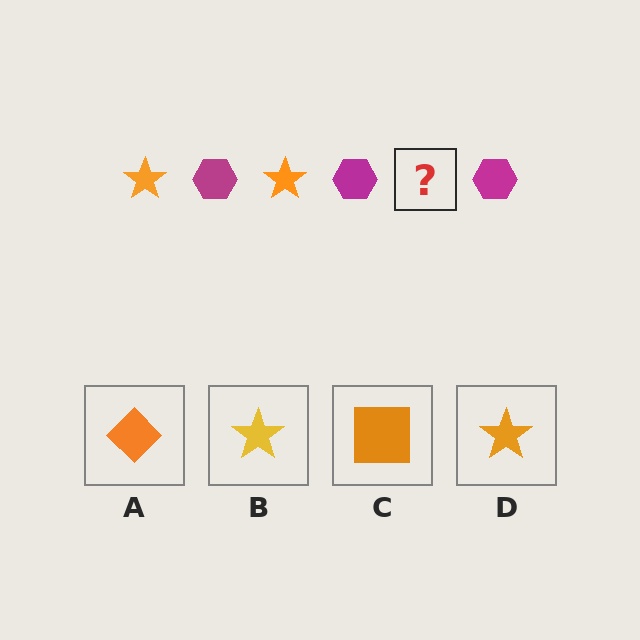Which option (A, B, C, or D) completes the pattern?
D.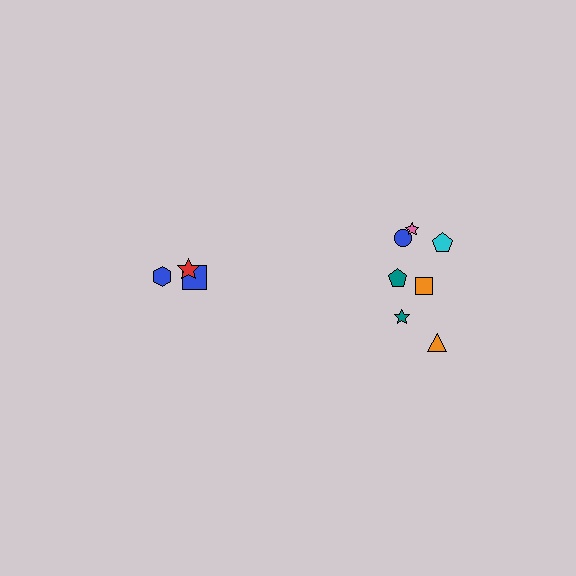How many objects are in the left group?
There are 3 objects.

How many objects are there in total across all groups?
There are 10 objects.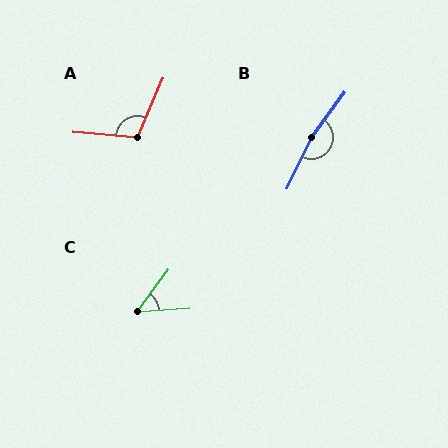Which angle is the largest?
B, at approximately 169 degrees.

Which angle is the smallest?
C, at approximately 49 degrees.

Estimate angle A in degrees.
Approximately 108 degrees.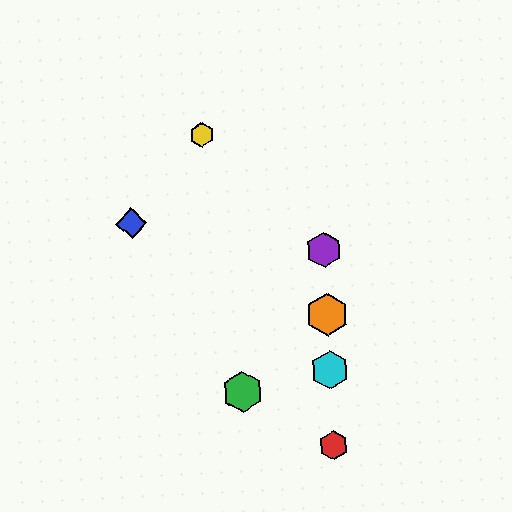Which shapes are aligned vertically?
The red hexagon, the purple hexagon, the orange hexagon, the cyan hexagon are aligned vertically.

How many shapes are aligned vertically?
4 shapes (the red hexagon, the purple hexagon, the orange hexagon, the cyan hexagon) are aligned vertically.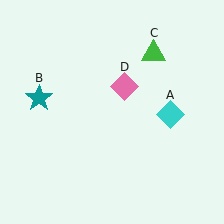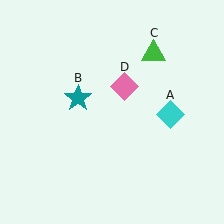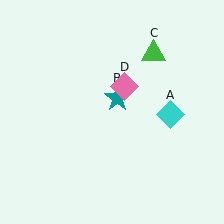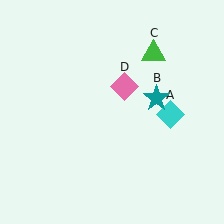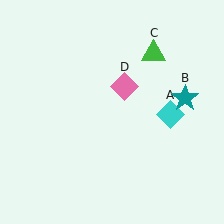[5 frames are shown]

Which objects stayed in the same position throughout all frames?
Cyan diamond (object A) and green triangle (object C) and pink diamond (object D) remained stationary.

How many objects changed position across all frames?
1 object changed position: teal star (object B).